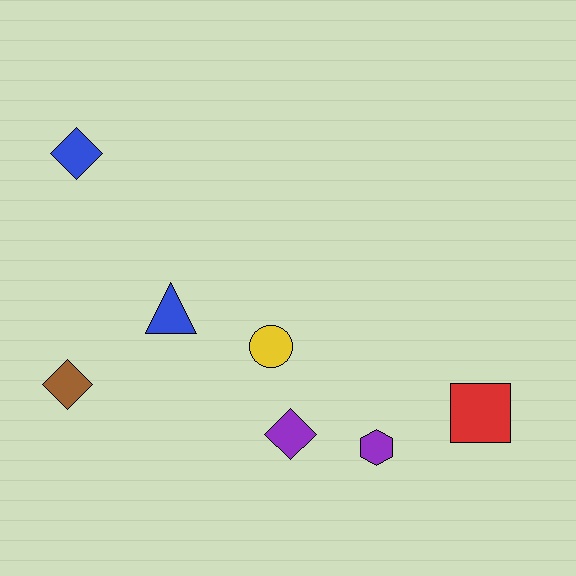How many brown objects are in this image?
There is 1 brown object.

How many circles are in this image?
There is 1 circle.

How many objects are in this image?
There are 7 objects.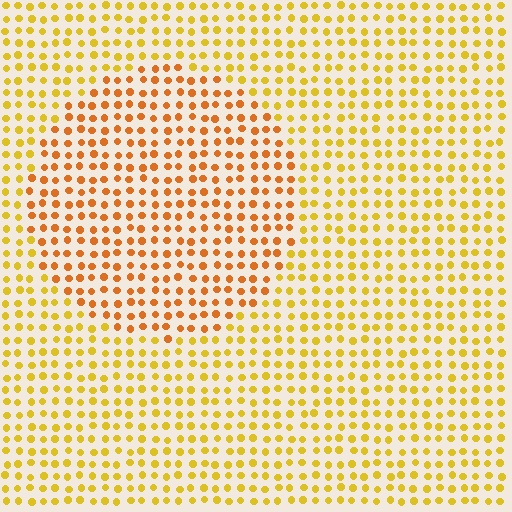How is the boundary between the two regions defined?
The boundary is defined purely by a slight shift in hue (about 27 degrees). Spacing, size, and orientation are identical on both sides.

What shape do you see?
I see a circle.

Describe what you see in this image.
The image is filled with small yellow elements in a uniform arrangement. A circle-shaped region is visible where the elements are tinted to a slightly different hue, forming a subtle color boundary.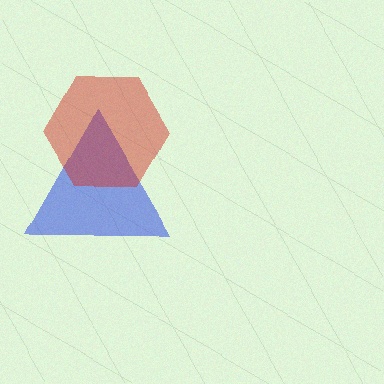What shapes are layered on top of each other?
The layered shapes are: a blue triangle, a red hexagon.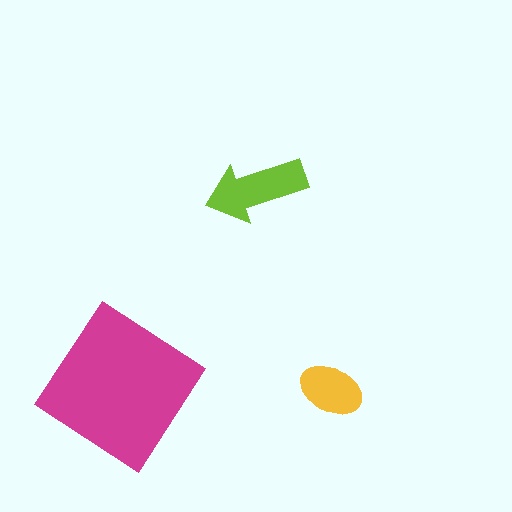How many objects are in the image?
There are 3 objects in the image.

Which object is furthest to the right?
The yellow ellipse is rightmost.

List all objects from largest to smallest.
The magenta diamond, the lime arrow, the yellow ellipse.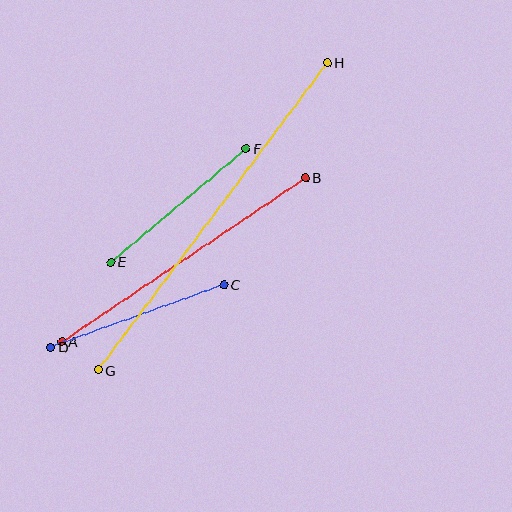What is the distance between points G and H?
The distance is approximately 383 pixels.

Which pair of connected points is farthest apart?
Points G and H are farthest apart.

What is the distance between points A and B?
The distance is approximately 293 pixels.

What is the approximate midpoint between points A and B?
The midpoint is at approximately (183, 260) pixels.